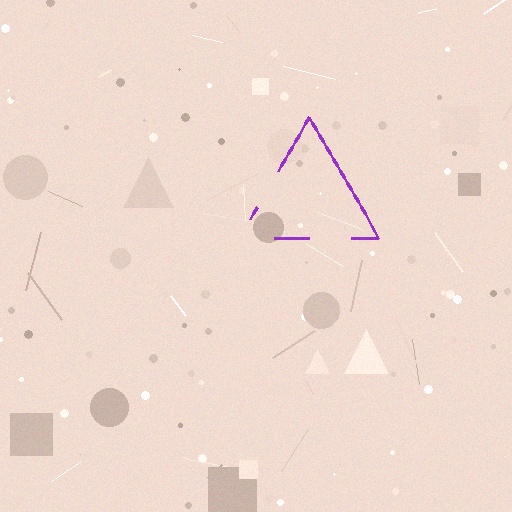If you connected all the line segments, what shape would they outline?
They would outline a triangle.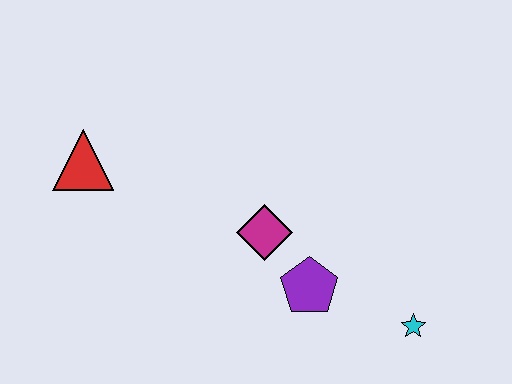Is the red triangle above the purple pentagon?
Yes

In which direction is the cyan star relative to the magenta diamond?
The cyan star is to the right of the magenta diamond.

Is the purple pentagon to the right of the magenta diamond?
Yes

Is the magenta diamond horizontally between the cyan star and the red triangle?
Yes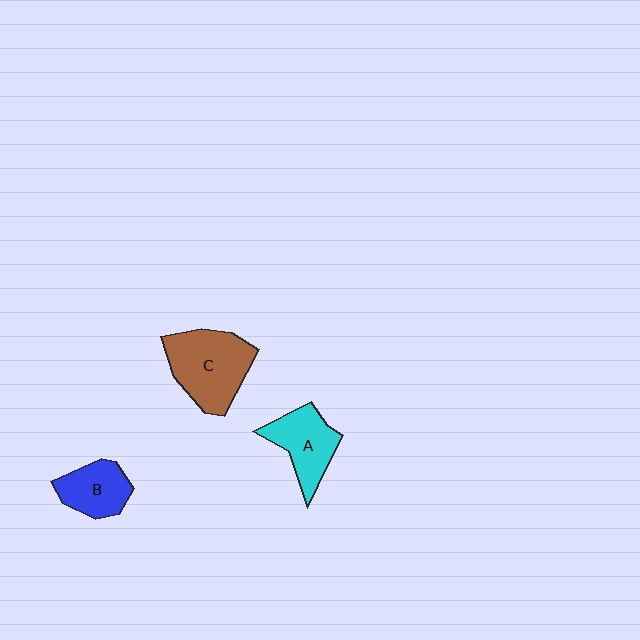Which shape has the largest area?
Shape C (brown).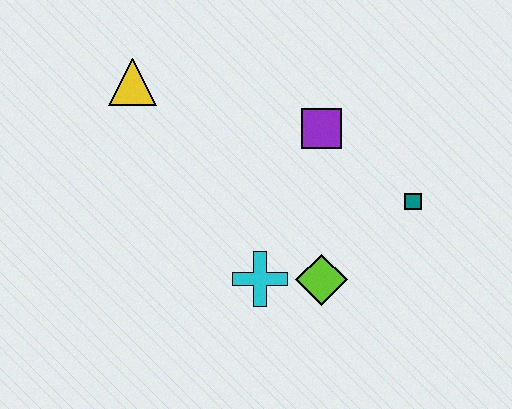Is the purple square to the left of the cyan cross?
No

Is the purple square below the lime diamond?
No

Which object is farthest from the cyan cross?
The yellow triangle is farthest from the cyan cross.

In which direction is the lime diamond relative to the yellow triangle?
The lime diamond is below the yellow triangle.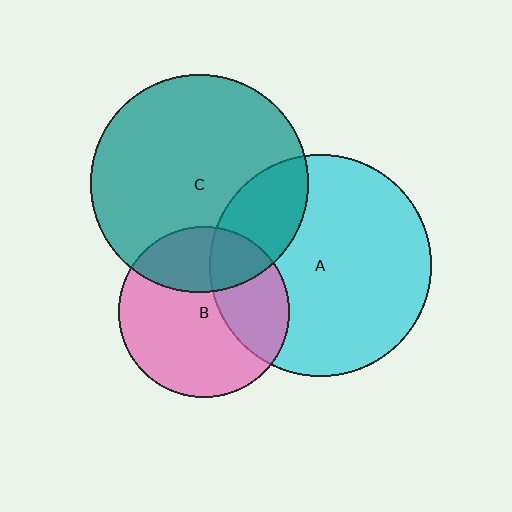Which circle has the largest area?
Circle A (cyan).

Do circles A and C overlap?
Yes.